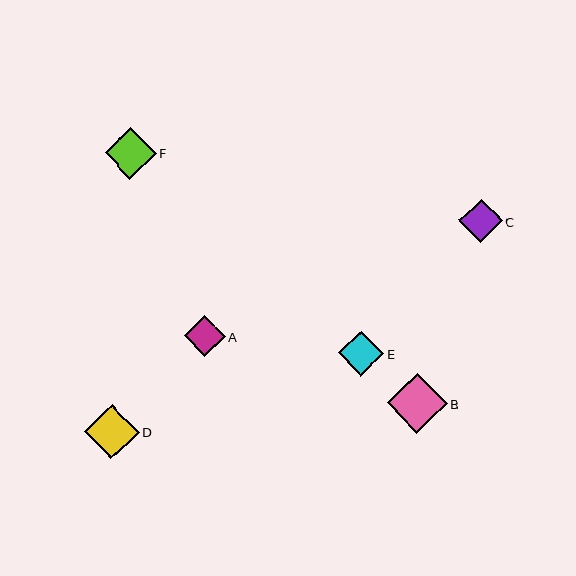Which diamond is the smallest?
Diamond A is the smallest with a size of approximately 41 pixels.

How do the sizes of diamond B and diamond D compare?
Diamond B and diamond D are approximately the same size.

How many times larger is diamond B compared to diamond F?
Diamond B is approximately 1.2 times the size of diamond F.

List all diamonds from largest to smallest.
From largest to smallest: B, D, F, E, C, A.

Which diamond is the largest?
Diamond B is the largest with a size of approximately 60 pixels.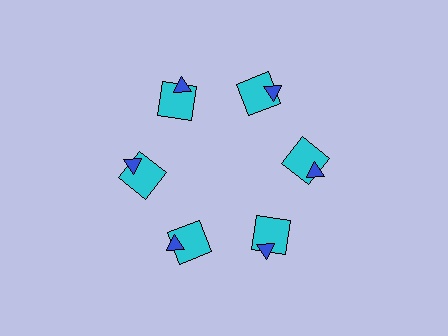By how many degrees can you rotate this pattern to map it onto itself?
The pattern maps onto itself every 60 degrees of rotation.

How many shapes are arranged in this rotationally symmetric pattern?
There are 12 shapes, arranged in 6 groups of 2.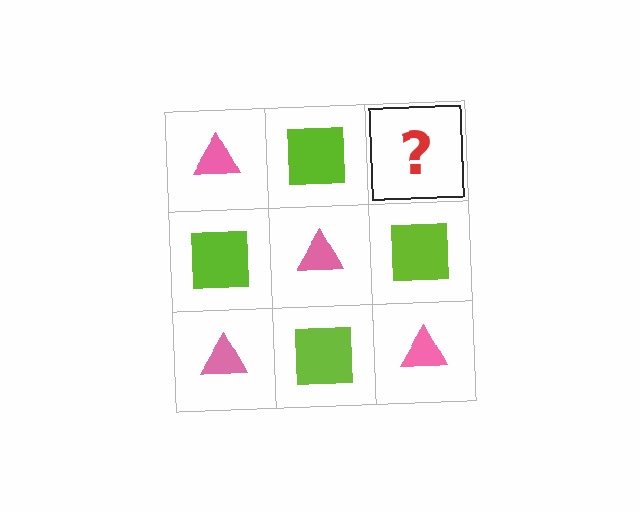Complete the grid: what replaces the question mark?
The question mark should be replaced with a pink triangle.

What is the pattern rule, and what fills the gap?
The rule is that it alternates pink triangle and lime square in a checkerboard pattern. The gap should be filled with a pink triangle.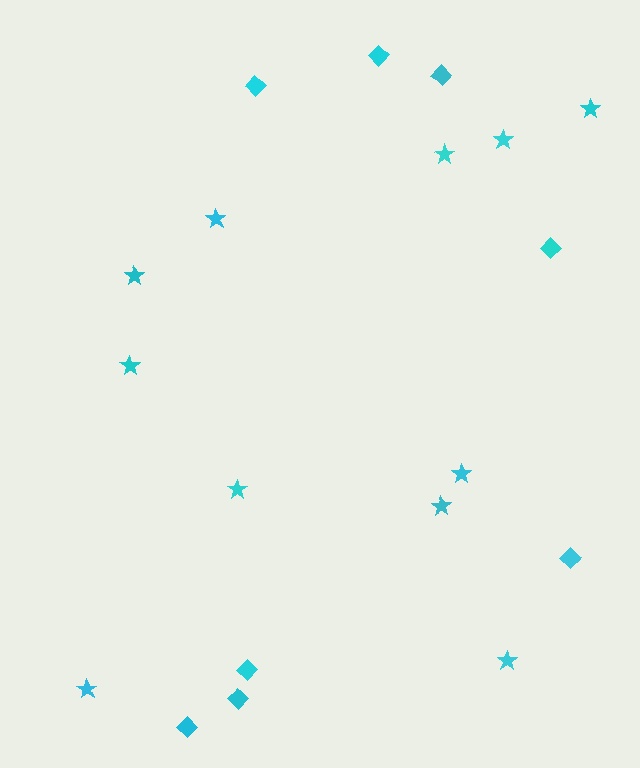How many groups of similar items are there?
There are 2 groups: one group of stars (11) and one group of diamonds (8).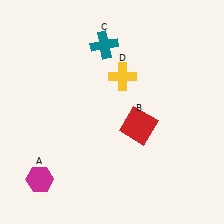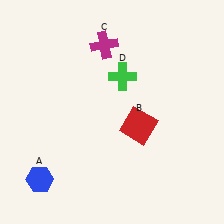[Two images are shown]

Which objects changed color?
A changed from magenta to blue. C changed from teal to magenta. D changed from yellow to green.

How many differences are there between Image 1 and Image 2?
There are 3 differences between the two images.